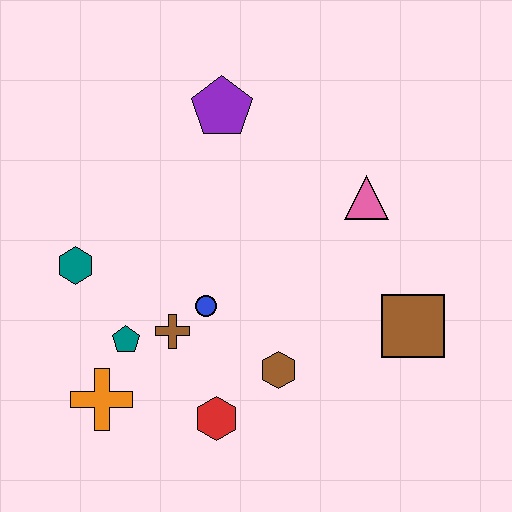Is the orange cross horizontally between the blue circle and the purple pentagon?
No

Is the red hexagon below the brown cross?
Yes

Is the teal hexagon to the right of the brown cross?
No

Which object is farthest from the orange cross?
The pink triangle is farthest from the orange cross.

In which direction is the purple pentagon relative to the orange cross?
The purple pentagon is above the orange cross.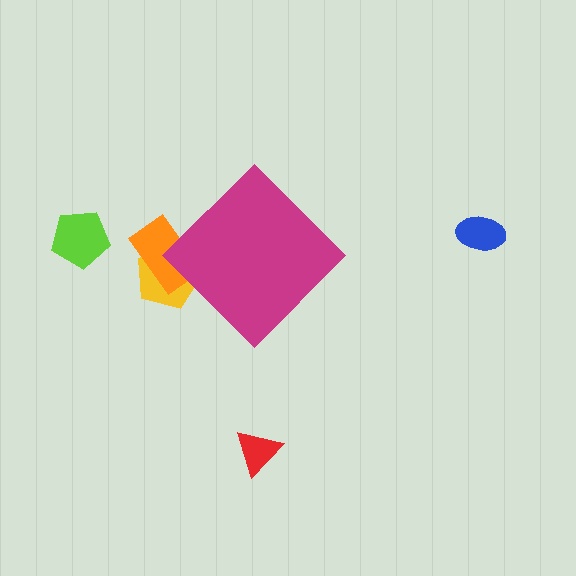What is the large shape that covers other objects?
A magenta diamond.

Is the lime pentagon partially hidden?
No, the lime pentagon is fully visible.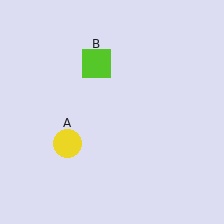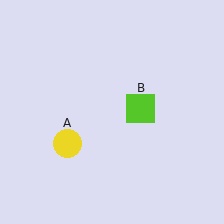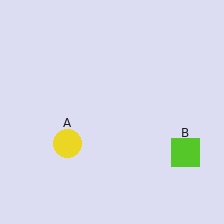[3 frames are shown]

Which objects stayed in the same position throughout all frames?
Yellow circle (object A) remained stationary.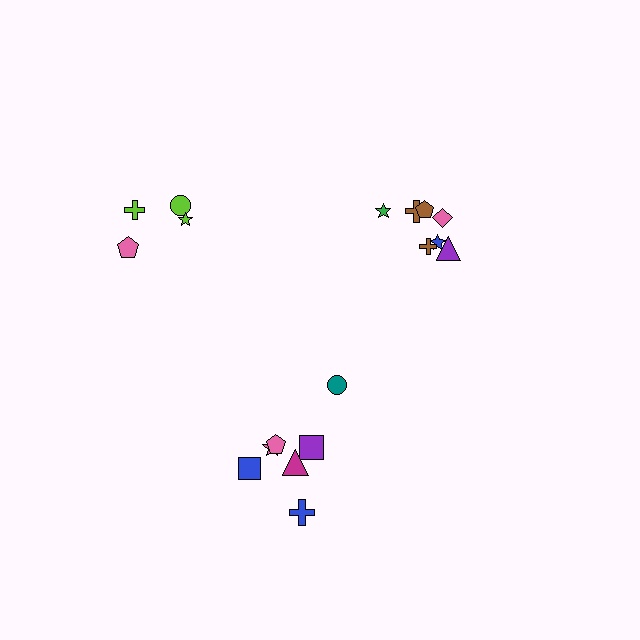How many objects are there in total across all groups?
There are 18 objects.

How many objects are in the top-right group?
There are 7 objects.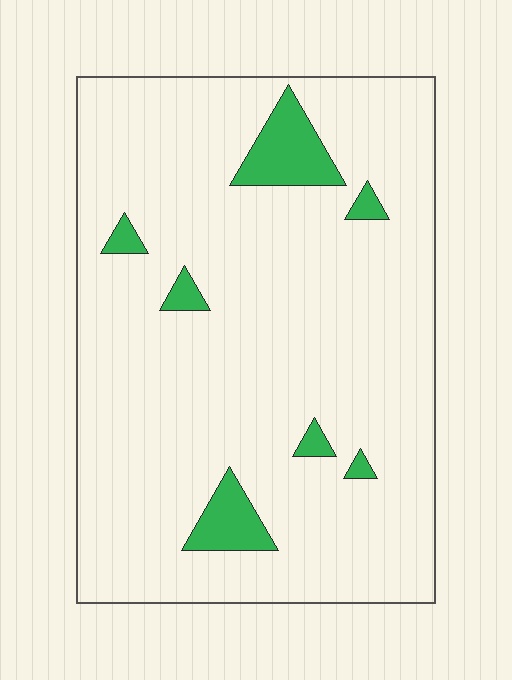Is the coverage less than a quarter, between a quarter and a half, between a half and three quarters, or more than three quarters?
Less than a quarter.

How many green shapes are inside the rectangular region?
7.